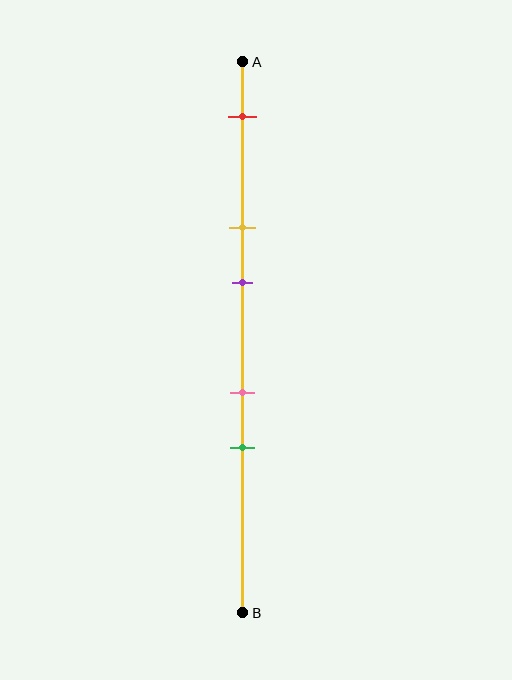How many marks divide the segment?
There are 5 marks dividing the segment.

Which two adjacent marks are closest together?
The pink and green marks are the closest adjacent pair.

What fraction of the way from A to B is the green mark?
The green mark is approximately 70% (0.7) of the way from A to B.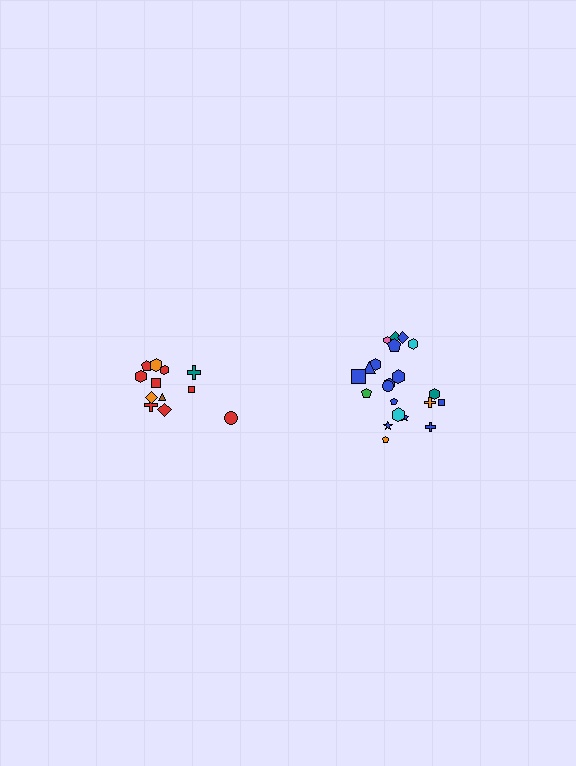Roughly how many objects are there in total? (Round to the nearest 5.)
Roughly 35 objects in total.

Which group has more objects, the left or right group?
The right group.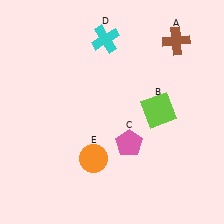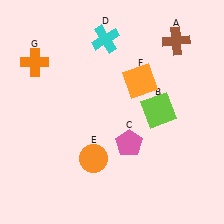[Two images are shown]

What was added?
An orange square (F), an orange cross (G) were added in Image 2.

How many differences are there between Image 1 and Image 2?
There are 2 differences between the two images.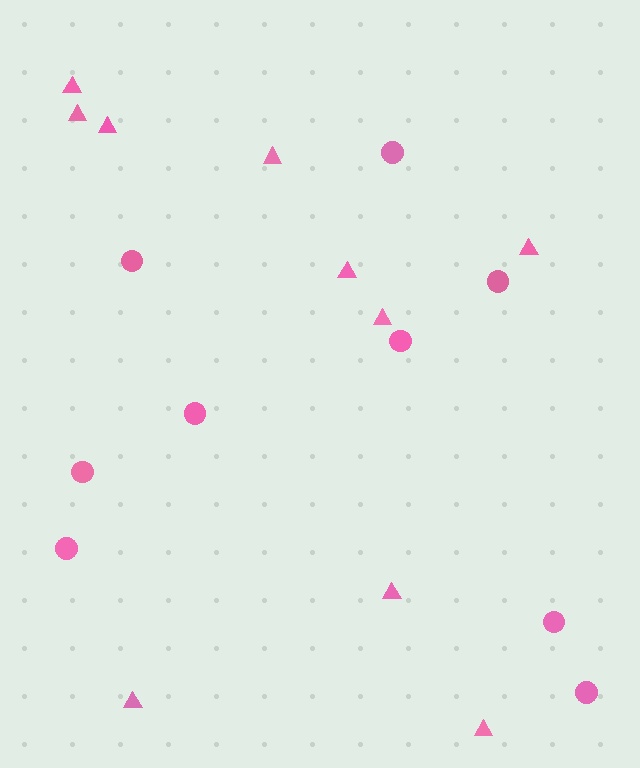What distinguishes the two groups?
There are 2 groups: one group of circles (9) and one group of triangles (10).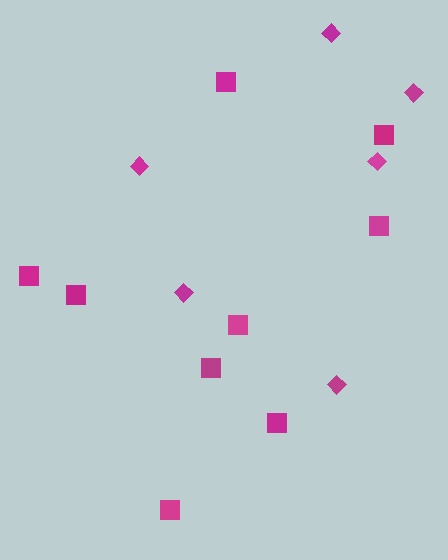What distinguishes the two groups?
There are 2 groups: one group of diamonds (6) and one group of squares (9).